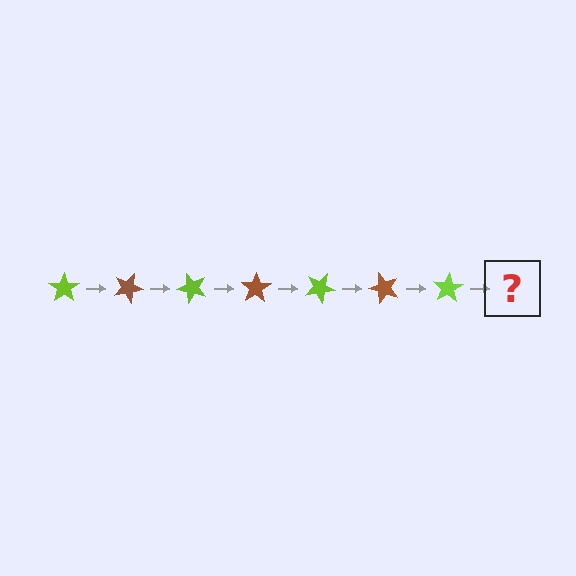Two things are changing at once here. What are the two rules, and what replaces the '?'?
The two rules are that it rotates 25 degrees each step and the color cycles through lime and brown. The '?' should be a brown star, rotated 175 degrees from the start.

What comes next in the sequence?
The next element should be a brown star, rotated 175 degrees from the start.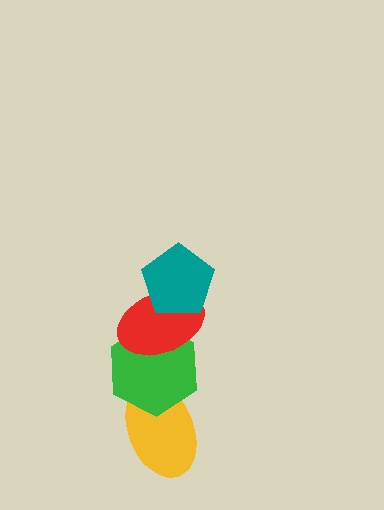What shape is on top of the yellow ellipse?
The green hexagon is on top of the yellow ellipse.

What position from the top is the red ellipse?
The red ellipse is 2nd from the top.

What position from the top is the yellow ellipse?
The yellow ellipse is 4th from the top.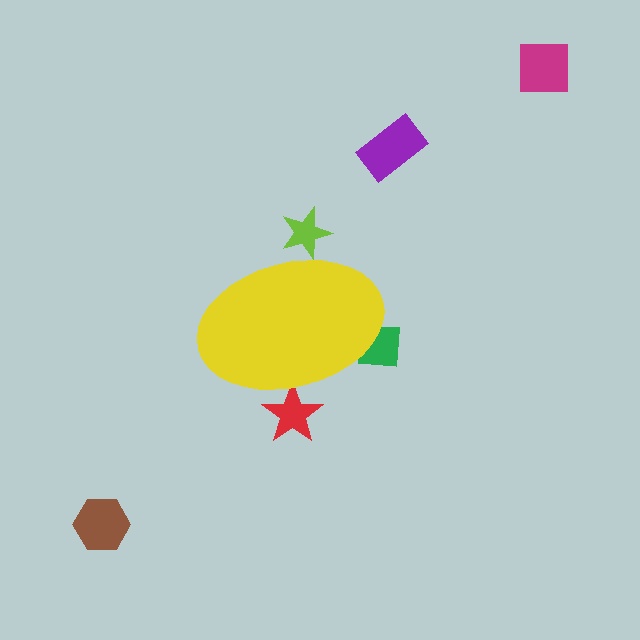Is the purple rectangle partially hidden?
No, the purple rectangle is fully visible.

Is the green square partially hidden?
Yes, the green square is partially hidden behind the yellow ellipse.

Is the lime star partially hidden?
Yes, the lime star is partially hidden behind the yellow ellipse.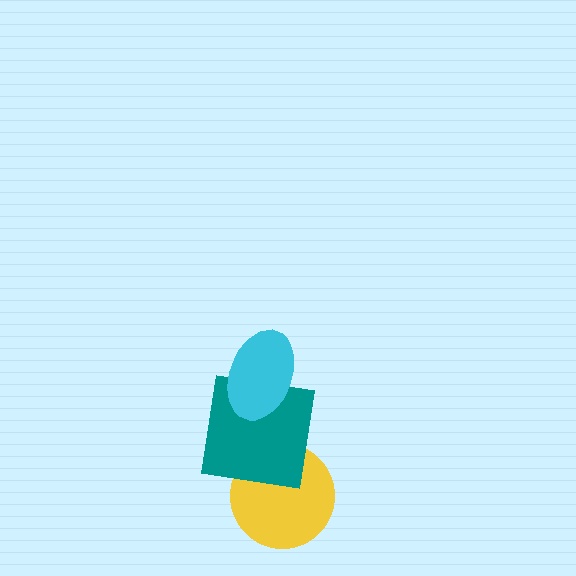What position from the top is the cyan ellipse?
The cyan ellipse is 1st from the top.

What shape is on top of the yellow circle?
The teal square is on top of the yellow circle.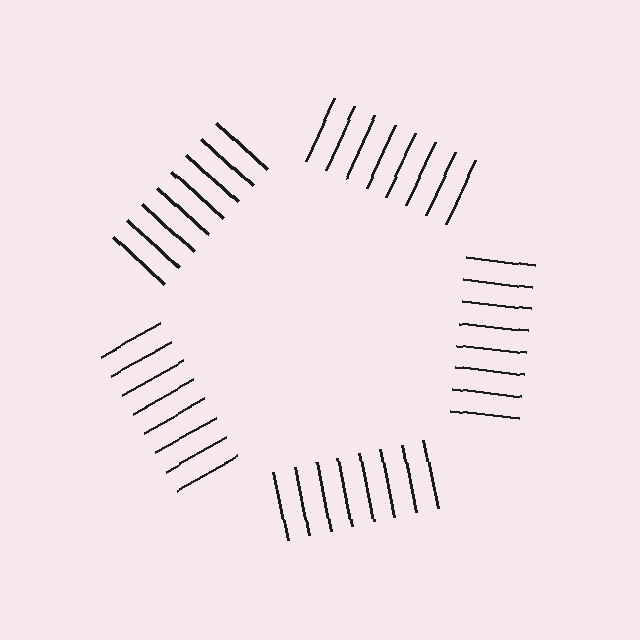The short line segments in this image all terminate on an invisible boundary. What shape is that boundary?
An illusory pentagon — the line segments terminate on its edges but no continuous stroke is drawn.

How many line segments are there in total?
40 — 8 along each of the 5 edges.